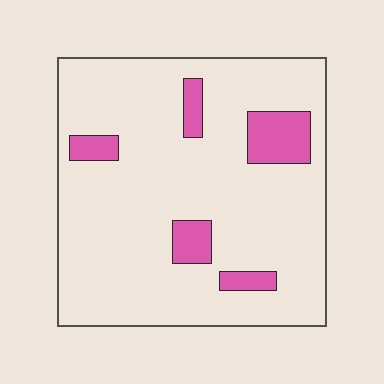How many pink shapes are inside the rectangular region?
5.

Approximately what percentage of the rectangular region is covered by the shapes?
Approximately 10%.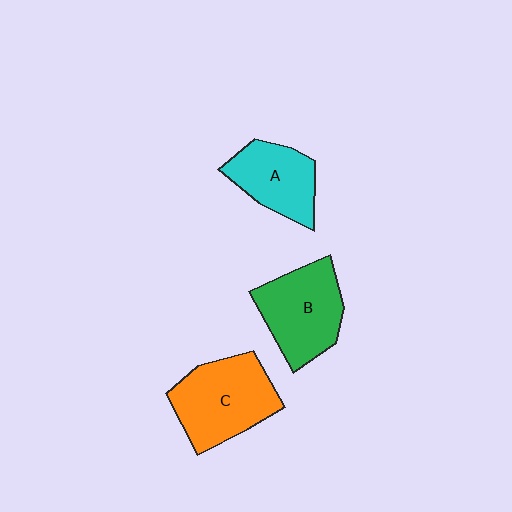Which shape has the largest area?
Shape C (orange).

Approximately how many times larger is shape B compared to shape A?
Approximately 1.3 times.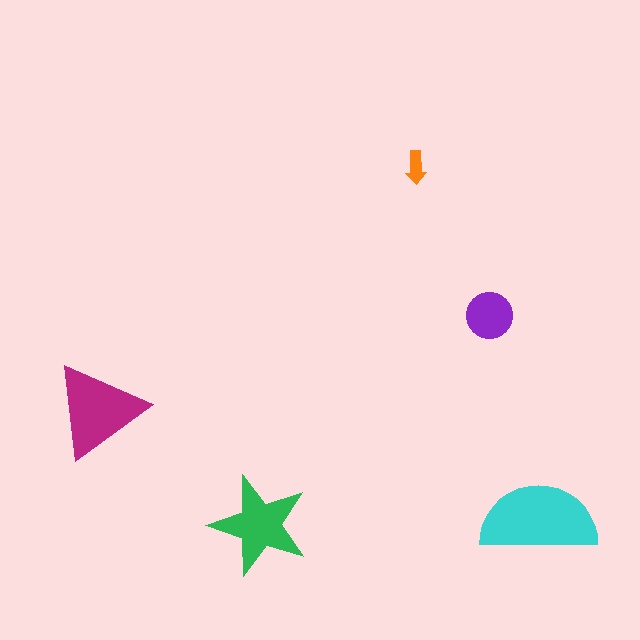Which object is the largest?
The cyan semicircle.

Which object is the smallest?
The orange arrow.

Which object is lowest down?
The green star is bottommost.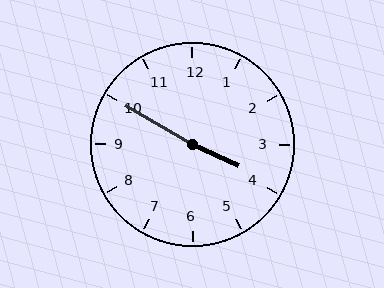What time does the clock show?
3:50.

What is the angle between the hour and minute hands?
Approximately 175 degrees.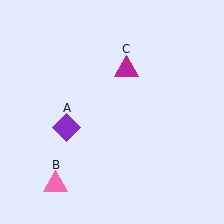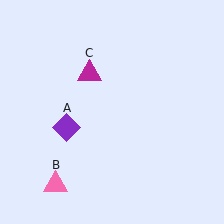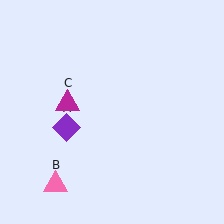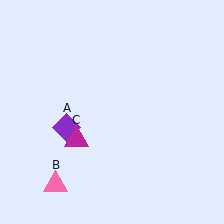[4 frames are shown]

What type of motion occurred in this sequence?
The magenta triangle (object C) rotated counterclockwise around the center of the scene.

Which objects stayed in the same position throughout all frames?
Purple diamond (object A) and pink triangle (object B) remained stationary.